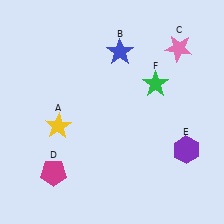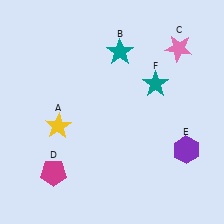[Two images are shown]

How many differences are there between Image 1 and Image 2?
There are 2 differences between the two images.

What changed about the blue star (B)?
In Image 1, B is blue. In Image 2, it changed to teal.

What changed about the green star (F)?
In Image 1, F is green. In Image 2, it changed to teal.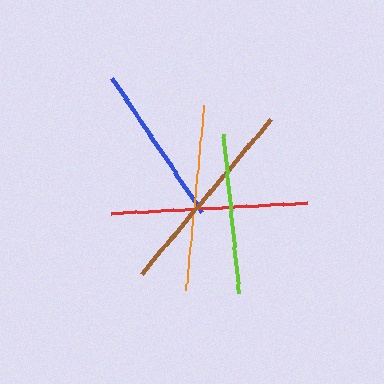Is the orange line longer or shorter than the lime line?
The orange line is longer than the lime line.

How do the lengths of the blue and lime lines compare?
The blue and lime lines are approximately the same length.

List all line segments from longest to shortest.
From longest to shortest: brown, red, orange, blue, lime.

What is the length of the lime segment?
The lime segment is approximately 160 pixels long.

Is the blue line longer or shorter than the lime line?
The blue line is longer than the lime line.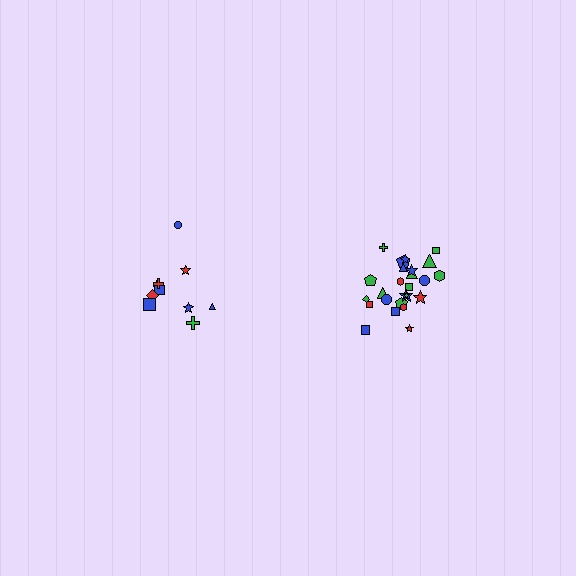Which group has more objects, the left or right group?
The right group.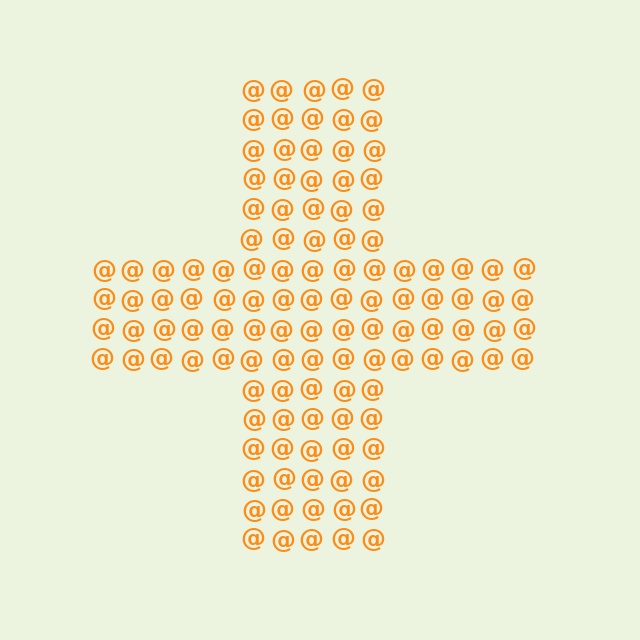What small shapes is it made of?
It is made of small at signs.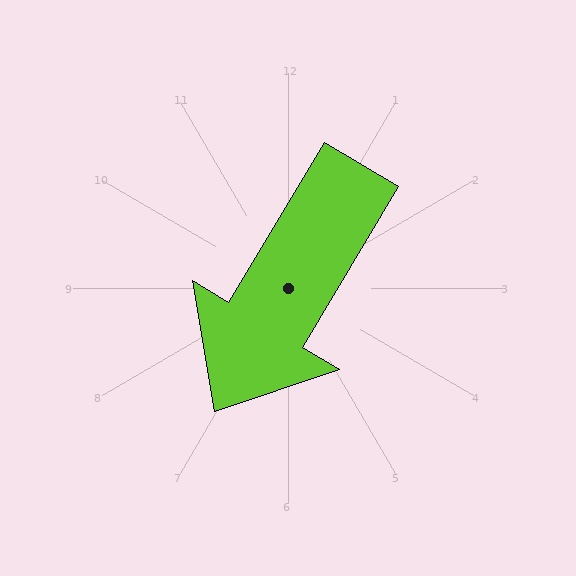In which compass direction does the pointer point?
Southwest.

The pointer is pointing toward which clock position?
Roughly 7 o'clock.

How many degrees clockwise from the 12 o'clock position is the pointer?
Approximately 211 degrees.